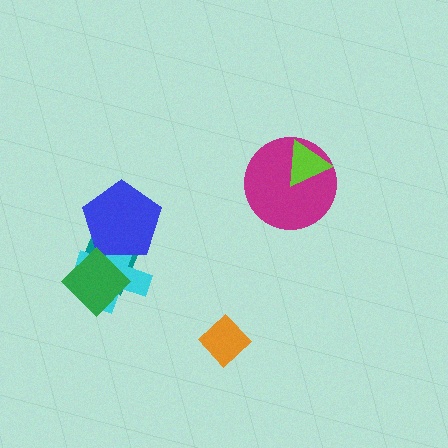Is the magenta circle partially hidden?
Yes, it is partially covered by another shape.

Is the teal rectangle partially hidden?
Yes, it is partially covered by another shape.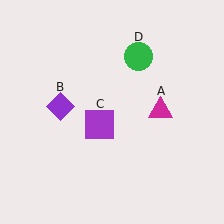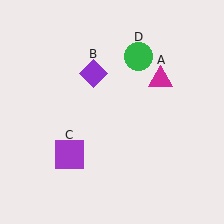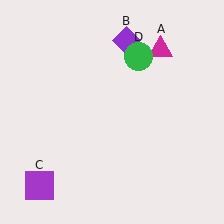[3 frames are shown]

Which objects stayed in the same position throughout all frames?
Green circle (object D) remained stationary.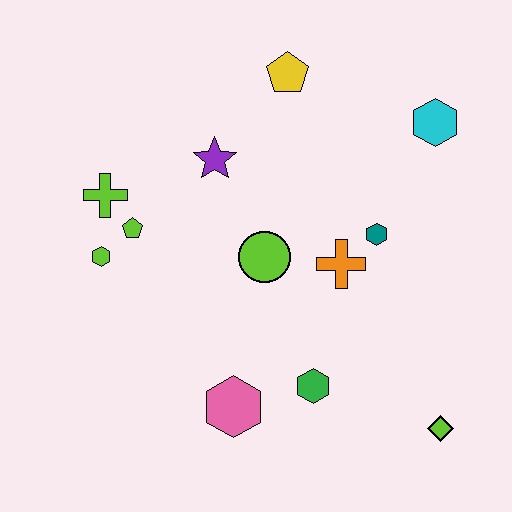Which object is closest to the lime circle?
The orange cross is closest to the lime circle.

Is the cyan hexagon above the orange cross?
Yes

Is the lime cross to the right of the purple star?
No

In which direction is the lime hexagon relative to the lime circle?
The lime hexagon is to the left of the lime circle.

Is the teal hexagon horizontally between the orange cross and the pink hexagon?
No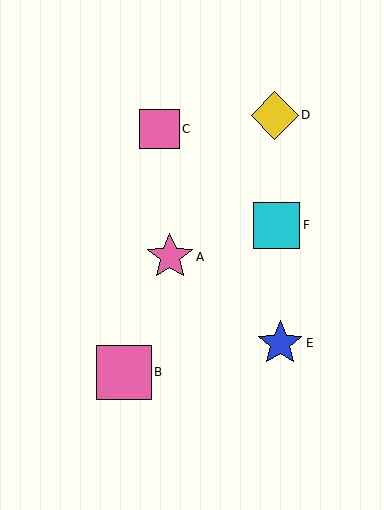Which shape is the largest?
The pink square (labeled B) is the largest.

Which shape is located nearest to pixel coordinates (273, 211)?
The cyan square (labeled F) at (277, 225) is nearest to that location.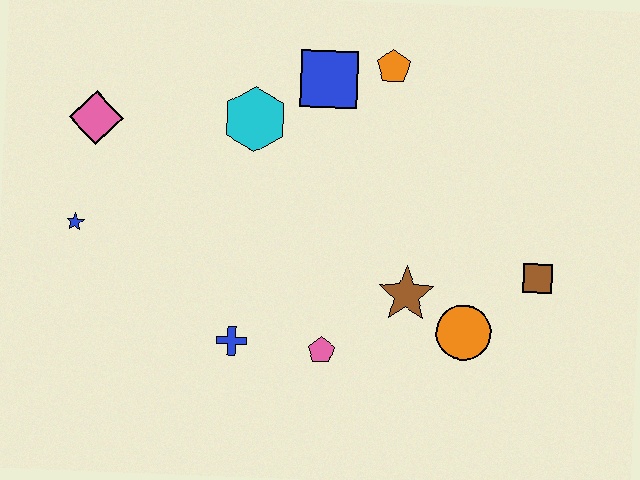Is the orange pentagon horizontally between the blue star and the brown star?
Yes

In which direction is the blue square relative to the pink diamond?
The blue square is to the right of the pink diamond.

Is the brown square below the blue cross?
No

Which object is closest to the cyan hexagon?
The blue square is closest to the cyan hexagon.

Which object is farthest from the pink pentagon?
The pink diamond is farthest from the pink pentagon.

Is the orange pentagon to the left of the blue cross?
No